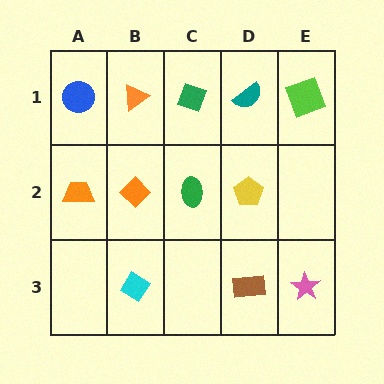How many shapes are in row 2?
4 shapes.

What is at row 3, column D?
A brown rectangle.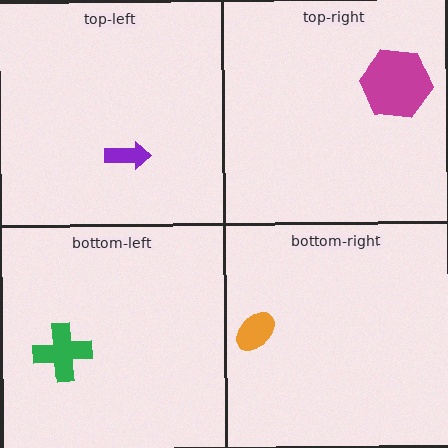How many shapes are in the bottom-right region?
1.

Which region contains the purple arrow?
The top-left region.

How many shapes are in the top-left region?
1.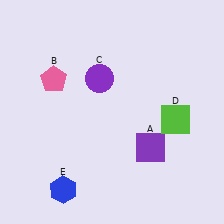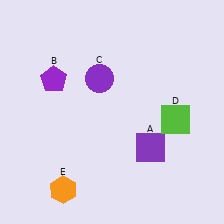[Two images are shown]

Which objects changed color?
B changed from pink to purple. E changed from blue to orange.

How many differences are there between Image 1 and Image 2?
There are 2 differences between the two images.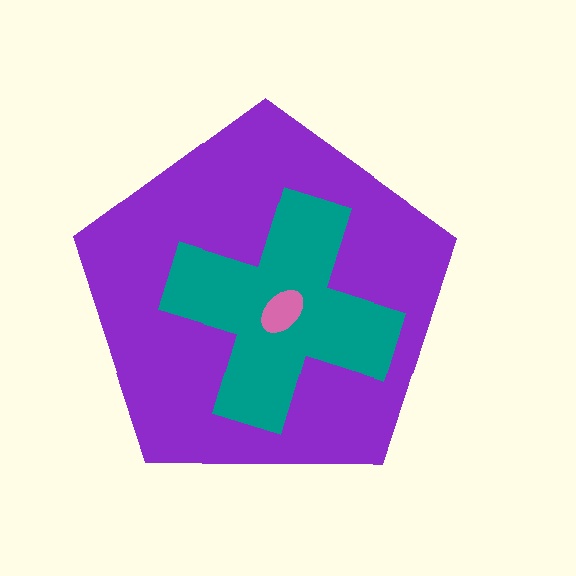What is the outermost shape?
The purple pentagon.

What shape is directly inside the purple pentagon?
The teal cross.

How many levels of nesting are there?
3.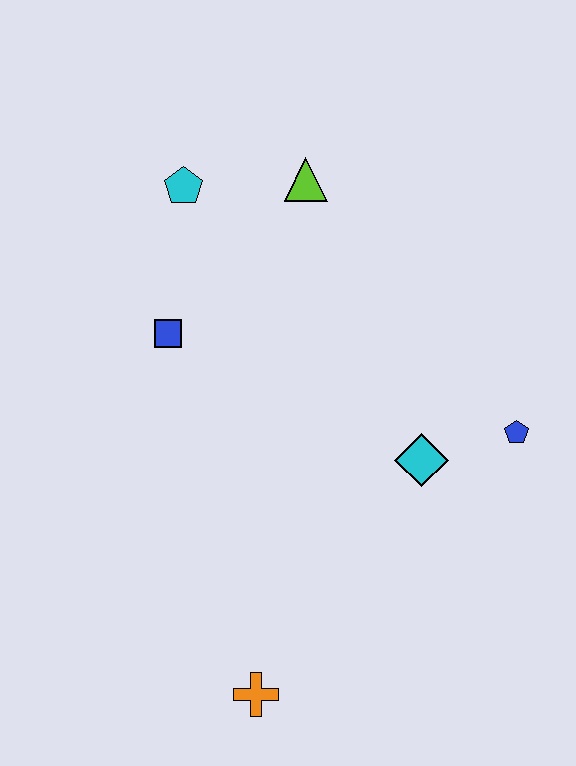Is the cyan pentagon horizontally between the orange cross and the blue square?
Yes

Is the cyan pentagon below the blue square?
No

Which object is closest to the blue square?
The cyan pentagon is closest to the blue square.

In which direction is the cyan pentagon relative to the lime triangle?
The cyan pentagon is to the left of the lime triangle.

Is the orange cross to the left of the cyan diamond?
Yes